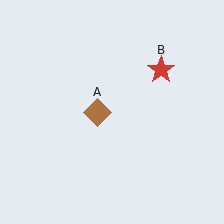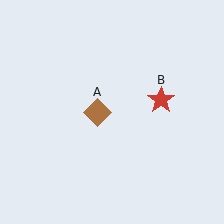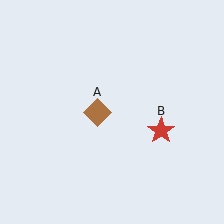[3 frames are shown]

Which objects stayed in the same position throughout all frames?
Brown diamond (object A) remained stationary.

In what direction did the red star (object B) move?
The red star (object B) moved down.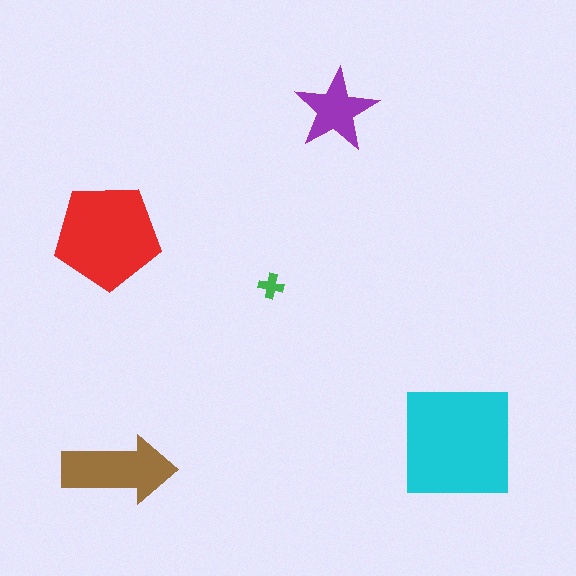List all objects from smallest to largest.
The green cross, the purple star, the brown arrow, the red pentagon, the cyan square.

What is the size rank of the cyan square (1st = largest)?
1st.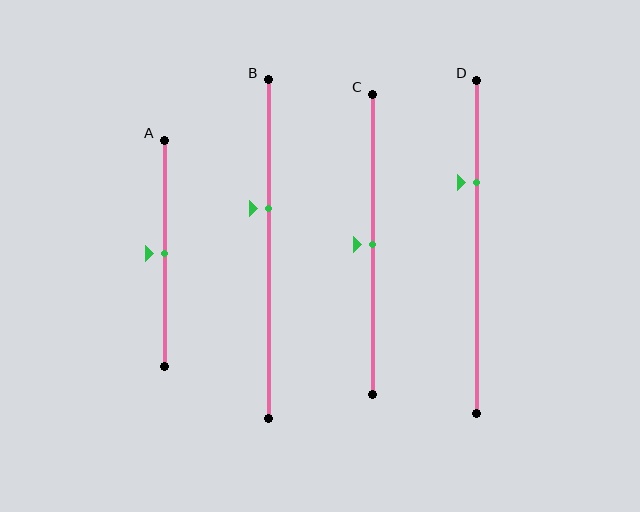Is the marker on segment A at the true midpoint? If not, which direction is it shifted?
Yes, the marker on segment A is at the true midpoint.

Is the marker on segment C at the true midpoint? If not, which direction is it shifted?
Yes, the marker on segment C is at the true midpoint.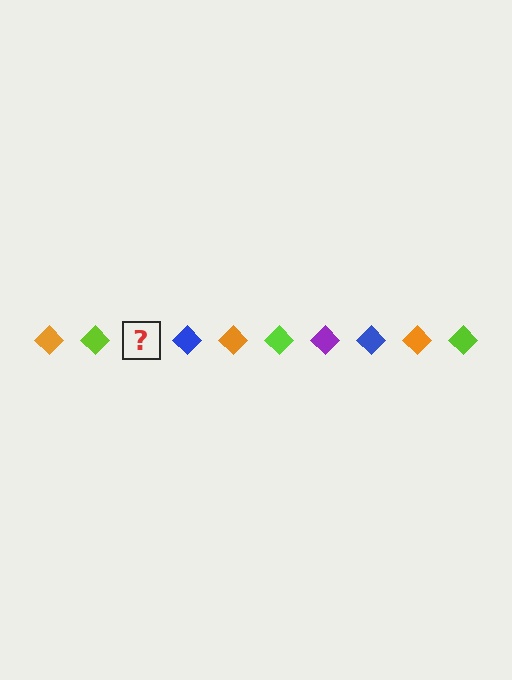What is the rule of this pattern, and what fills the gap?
The rule is that the pattern cycles through orange, lime, purple, blue diamonds. The gap should be filled with a purple diamond.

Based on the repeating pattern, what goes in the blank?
The blank should be a purple diamond.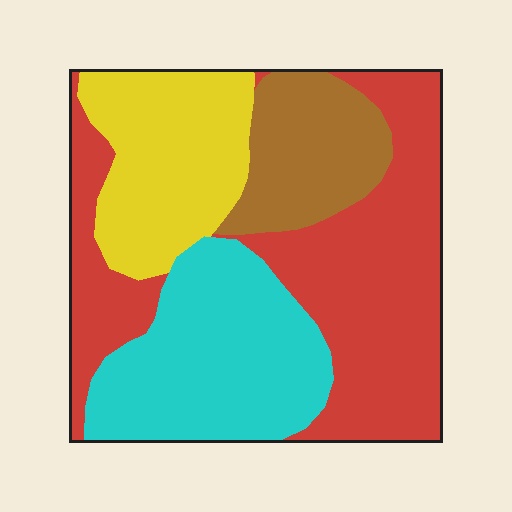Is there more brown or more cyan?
Cyan.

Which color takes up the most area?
Red, at roughly 40%.